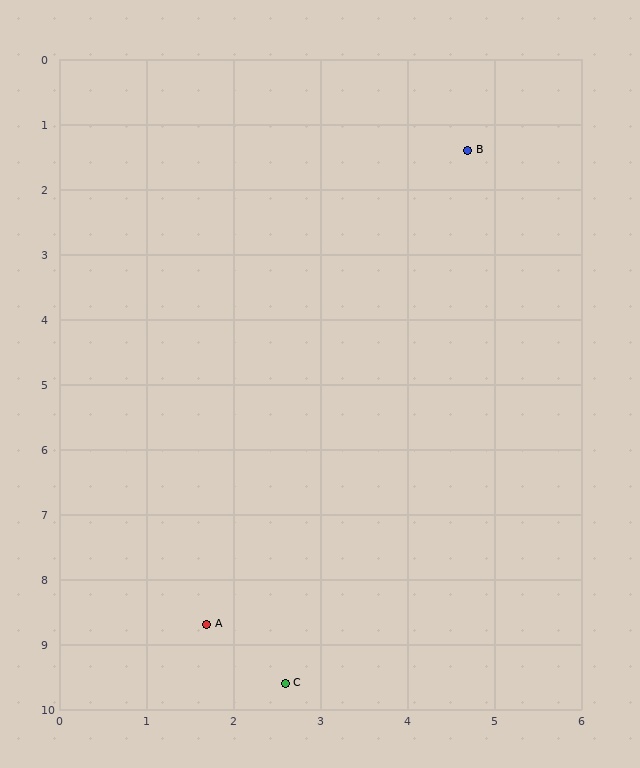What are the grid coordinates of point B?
Point B is at approximately (4.7, 1.4).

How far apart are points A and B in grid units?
Points A and B are about 7.9 grid units apart.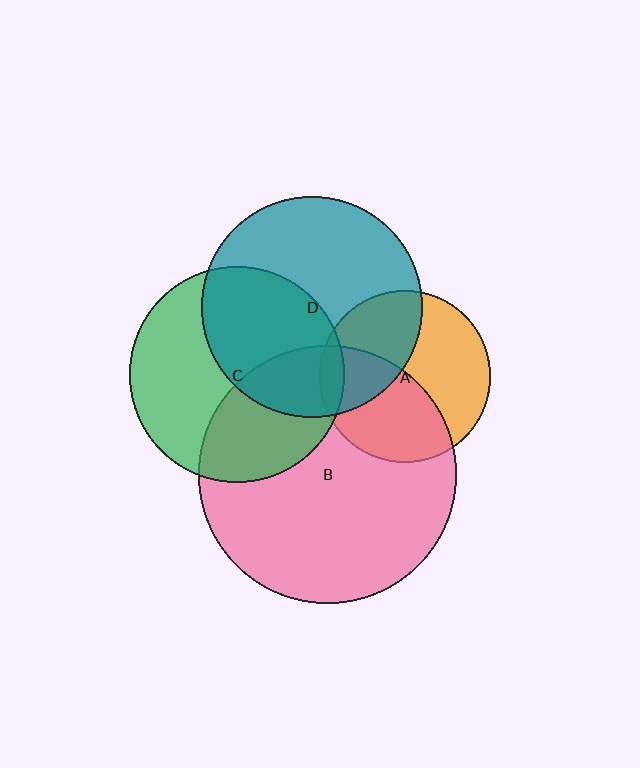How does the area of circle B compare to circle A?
Approximately 2.3 times.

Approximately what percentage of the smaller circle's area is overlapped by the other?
Approximately 45%.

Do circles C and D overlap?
Yes.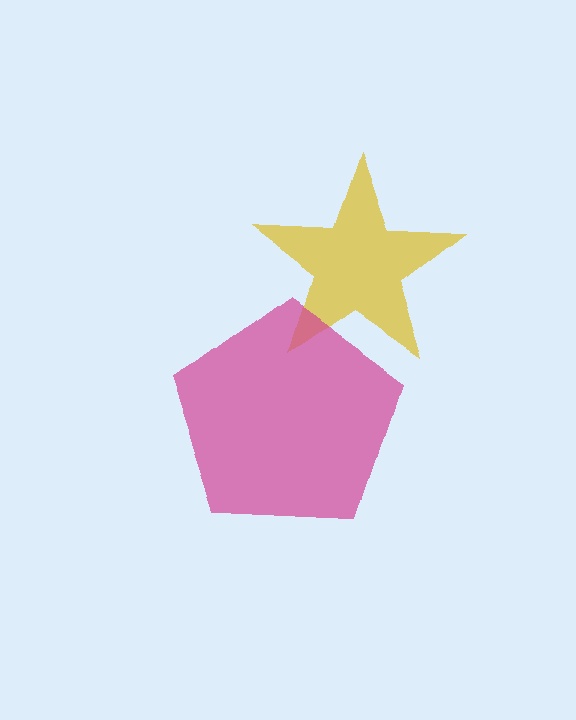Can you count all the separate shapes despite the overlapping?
Yes, there are 2 separate shapes.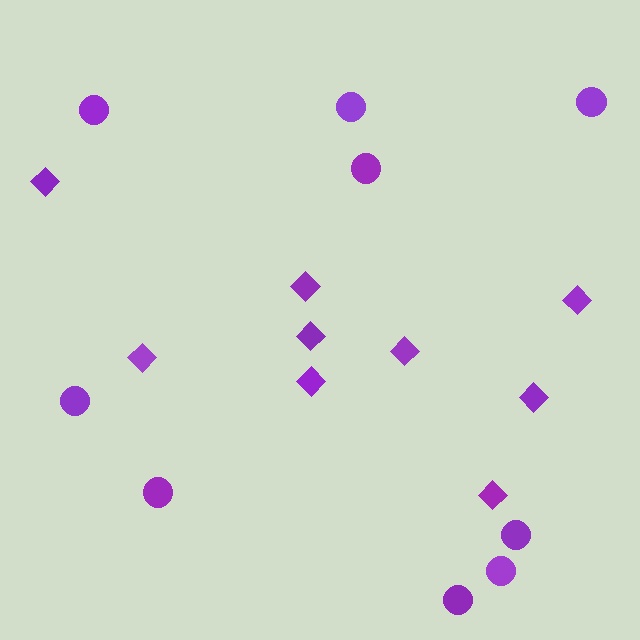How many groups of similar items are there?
There are 2 groups: one group of diamonds (9) and one group of circles (9).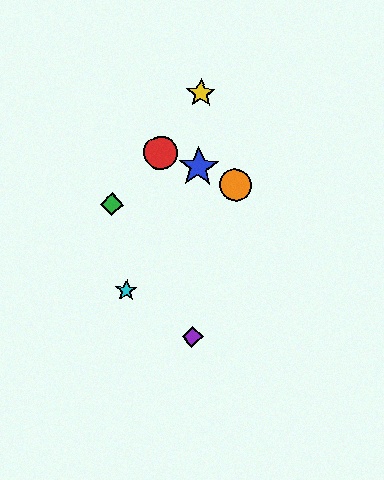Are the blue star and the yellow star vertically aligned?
Yes, both are at x≈198.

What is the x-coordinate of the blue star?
The blue star is at x≈198.